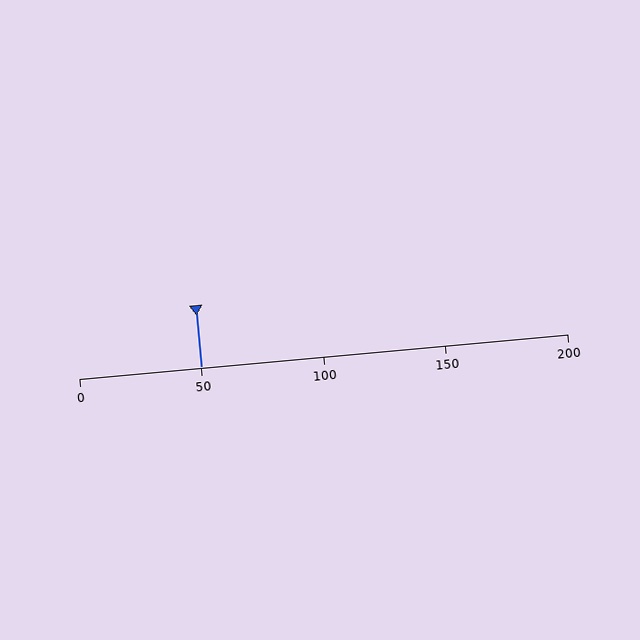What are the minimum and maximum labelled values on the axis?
The axis runs from 0 to 200.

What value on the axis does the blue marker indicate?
The marker indicates approximately 50.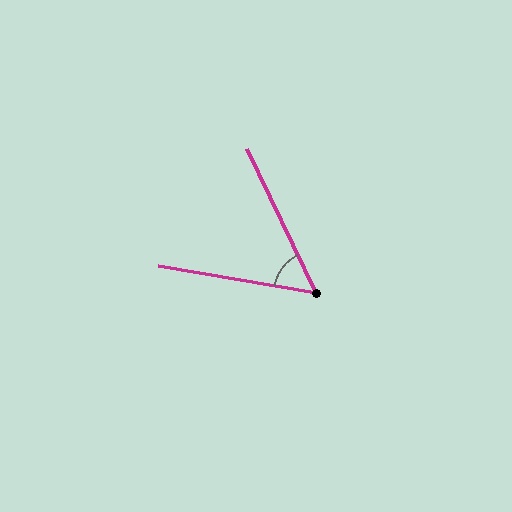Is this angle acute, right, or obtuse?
It is acute.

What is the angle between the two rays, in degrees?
Approximately 55 degrees.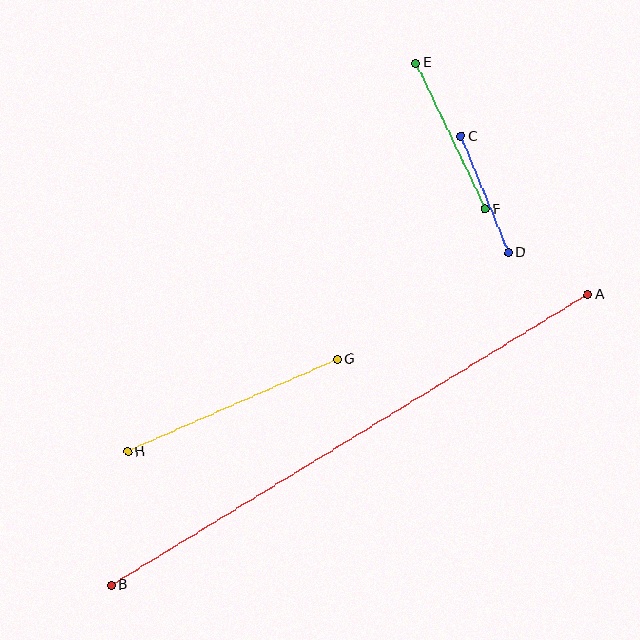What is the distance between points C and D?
The distance is approximately 126 pixels.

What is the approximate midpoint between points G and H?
The midpoint is at approximately (232, 405) pixels.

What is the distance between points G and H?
The distance is approximately 229 pixels.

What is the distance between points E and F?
The distance is approximately 162 pixels.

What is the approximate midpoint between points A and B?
The midpoint is at approximately (350, 440) pixels.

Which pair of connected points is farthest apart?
Points A and B are farthest apart.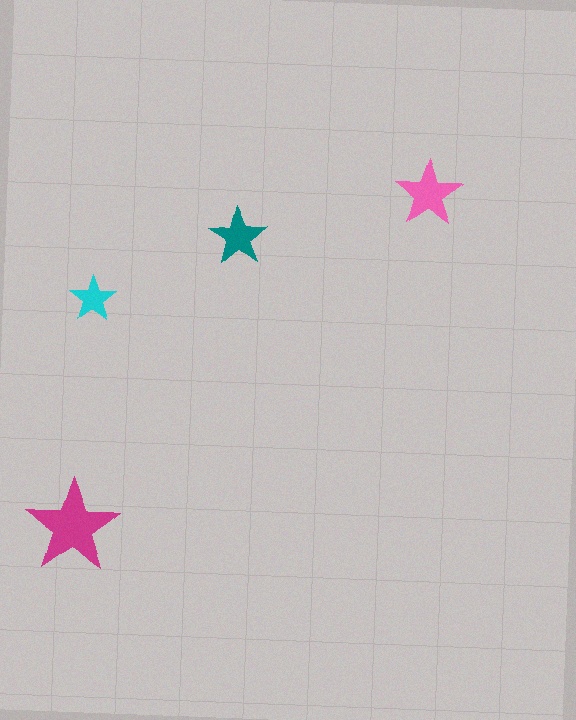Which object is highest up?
The pink star is topmost.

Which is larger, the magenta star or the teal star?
The magenta one.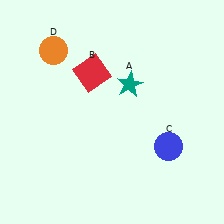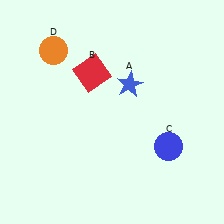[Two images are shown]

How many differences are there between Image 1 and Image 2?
There is 1 difference between the two images.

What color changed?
The star (A) changed from teal in Image 1 to blue in Image 2.